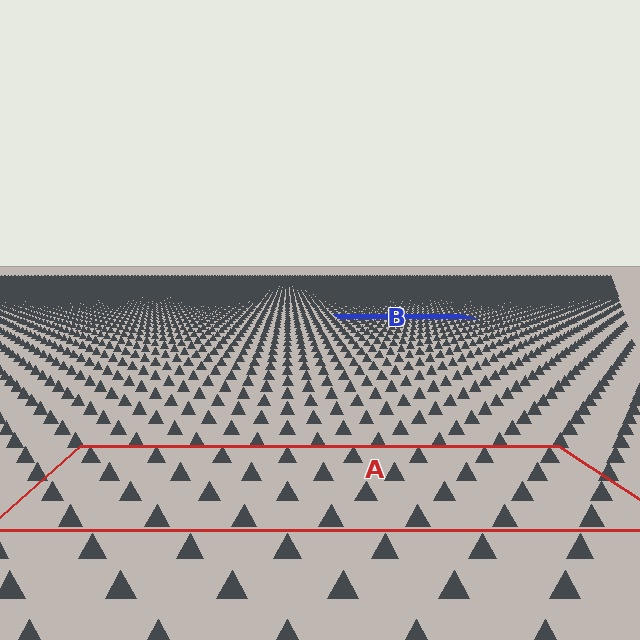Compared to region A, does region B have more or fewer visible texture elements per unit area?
Region B has more texture elements per unit area — they are packed more densely because it is farther away.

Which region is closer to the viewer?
Region A is closer. The texture elements there are larger and more spread out.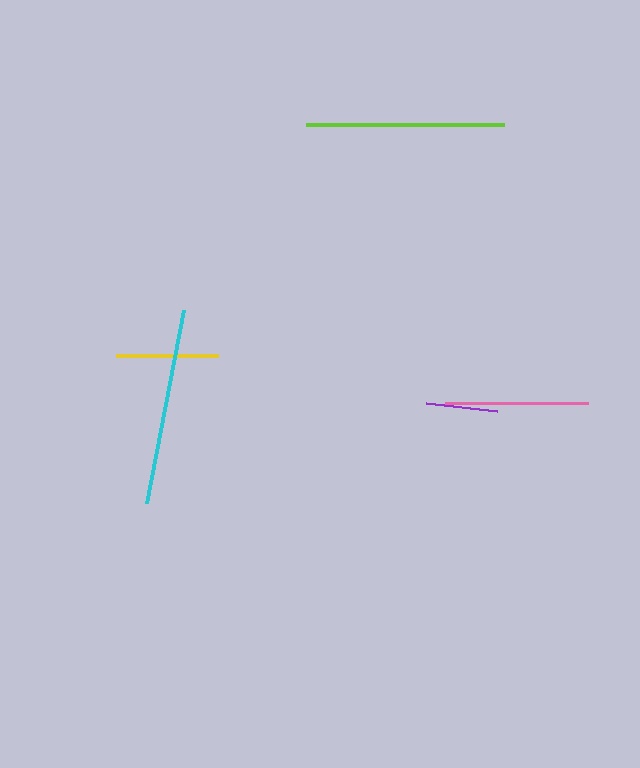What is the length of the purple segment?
The purple segment is approximately 71 pixels long.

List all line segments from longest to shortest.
From longest to shortest: lime, cyan, pink, yellow, purple.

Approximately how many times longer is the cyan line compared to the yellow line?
The cyan line is approximately 1.9 times the length of the yellow line.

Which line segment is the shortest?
The purple line is the shortest at approximately 71 pixels.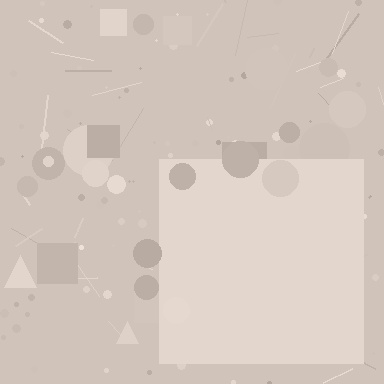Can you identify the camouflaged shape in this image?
The camouflaged shape is a square.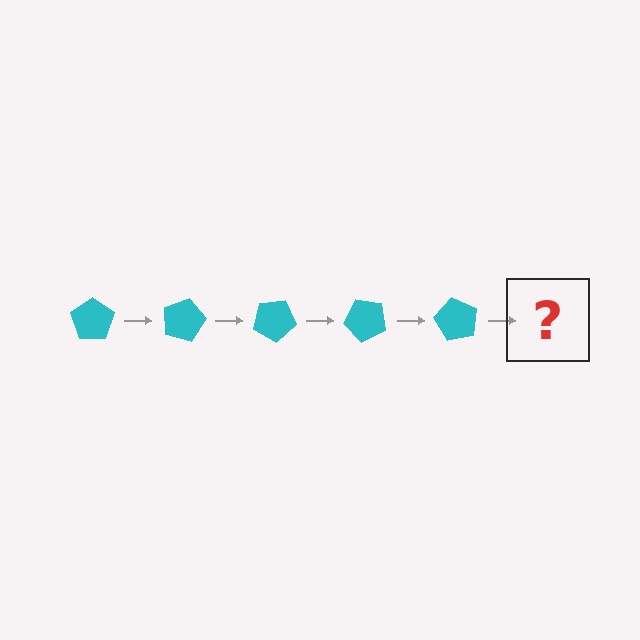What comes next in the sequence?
The next element should be a cyan pentagon rotated 75 degrees.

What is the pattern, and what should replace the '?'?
The pattern is that the pentagon rotates 15 degrees each step. The '?' should be a cyan pentagon rotated 75 degrees.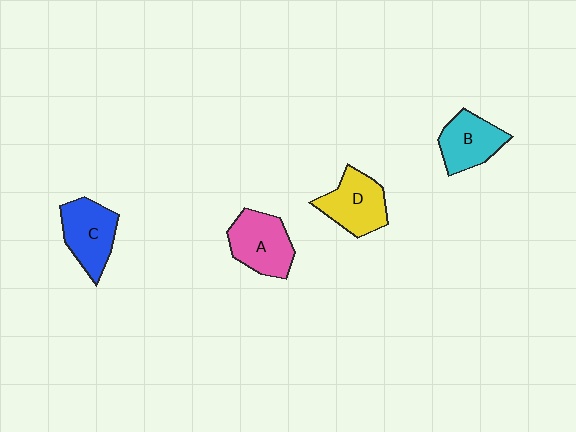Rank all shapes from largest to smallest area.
From largest to smallest: A (pink), C (blue), D (yellow), B (cyan).